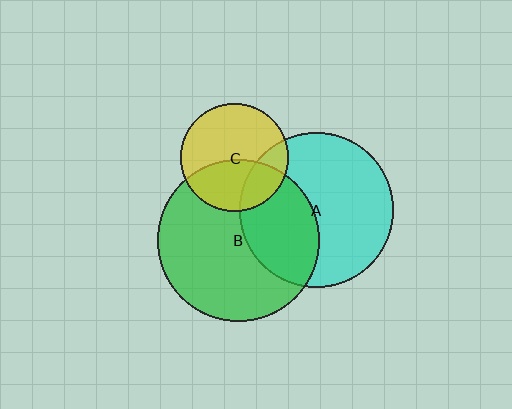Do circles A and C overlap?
Yes.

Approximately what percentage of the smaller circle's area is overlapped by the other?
Approximately 20%.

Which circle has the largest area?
Circle B (green).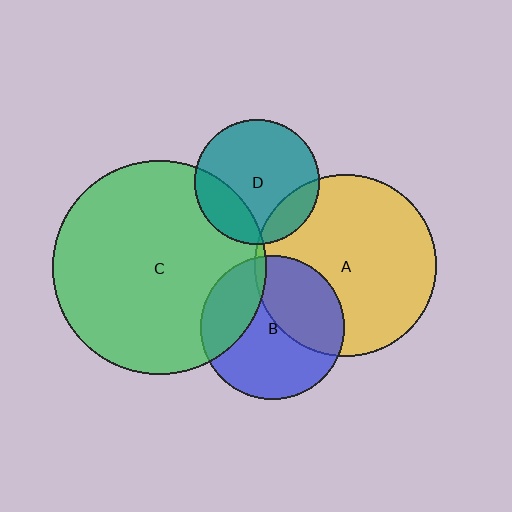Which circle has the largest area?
Circle C (green).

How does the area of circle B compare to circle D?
Approximately 1.3 times.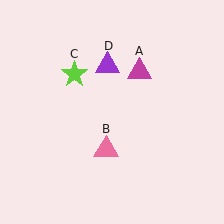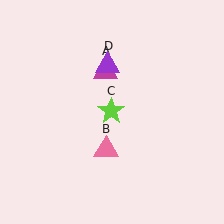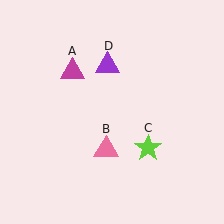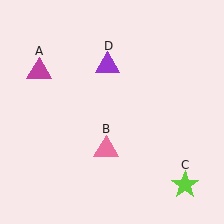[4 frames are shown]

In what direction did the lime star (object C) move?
The lime star (object C) moved down and to the right.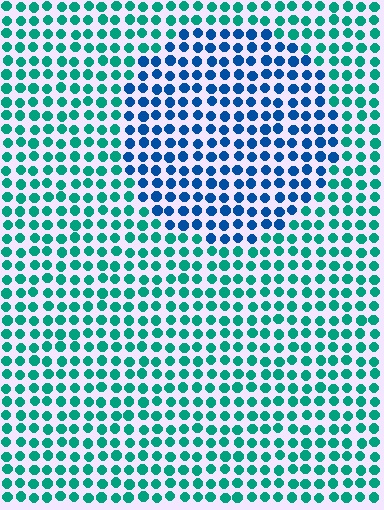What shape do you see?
I see a circle.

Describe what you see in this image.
The image is filled with small teal elements in a uniform arrangement. A circle-shaped region is visible where the elements are tinted to a slightly different hue, forming a subtle color boundary.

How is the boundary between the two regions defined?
The boundary is defined purely by a slight shift in hue (about 45 degrees). Spacing, size, and orientation are identical on both sides.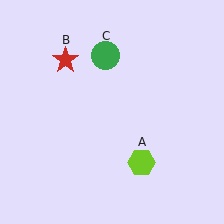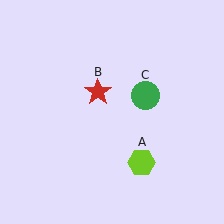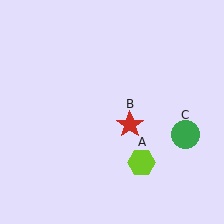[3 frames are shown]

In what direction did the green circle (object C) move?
The green circle (object C) moved down and to the right.